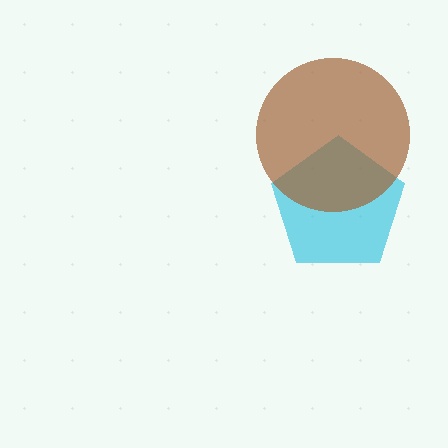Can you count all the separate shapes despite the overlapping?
Yes, there are 2 separate shapes.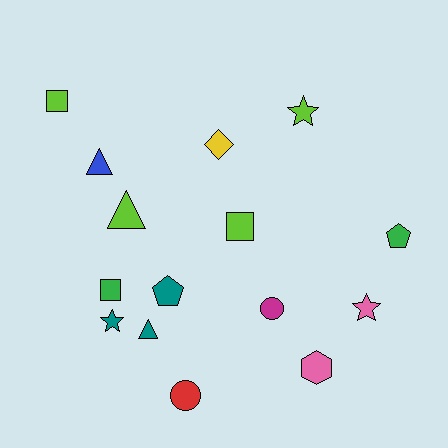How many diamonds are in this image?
There is 1 diamond.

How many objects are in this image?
There are 15 objects.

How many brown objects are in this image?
There are no brown objects.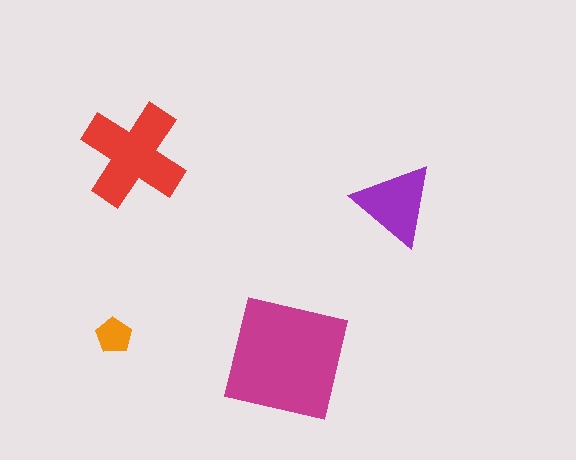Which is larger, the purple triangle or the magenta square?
The magenta square.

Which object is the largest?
The magenta square.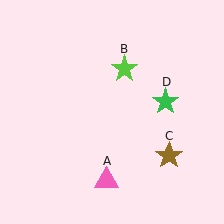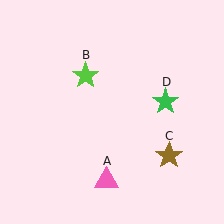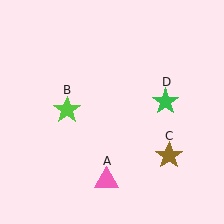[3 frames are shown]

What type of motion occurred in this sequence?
The lime star (object B) rotated counterclockwise around the center of the scene.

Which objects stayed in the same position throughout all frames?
Pink triangle (object A) and brown star (object C) and green star (object D) remained stationary.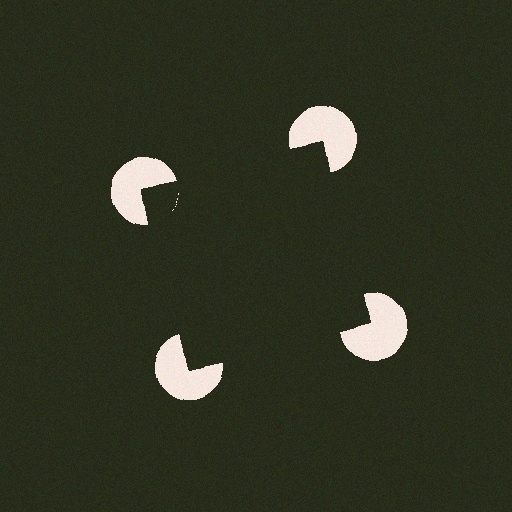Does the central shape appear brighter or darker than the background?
It typically appears slightly darker than the background, even though no actual brightness change is drawn.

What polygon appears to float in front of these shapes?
An illusory square — its edges are inferred from the aligned wedge cuts in the pac-man discs, not physically drawn.